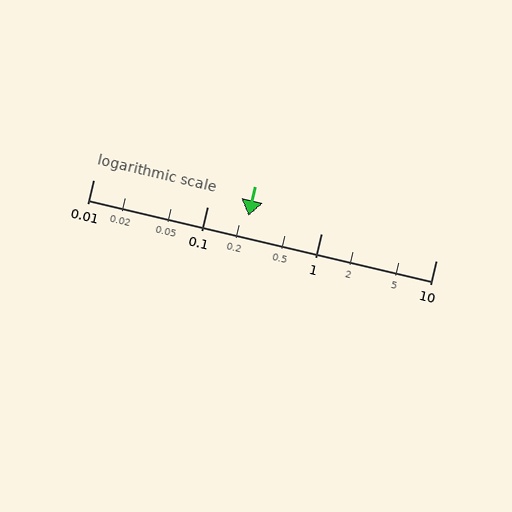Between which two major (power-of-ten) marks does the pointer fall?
The pointer is between 0.1 and 1.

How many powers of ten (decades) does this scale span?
The scale spans 3 decades, from 0.01 to 10.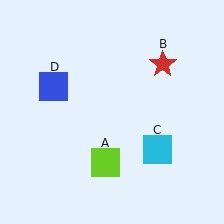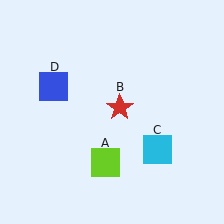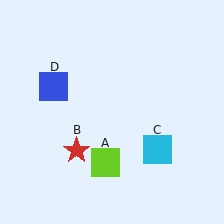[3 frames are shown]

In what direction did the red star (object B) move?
The red star (object B) moved down and to the left.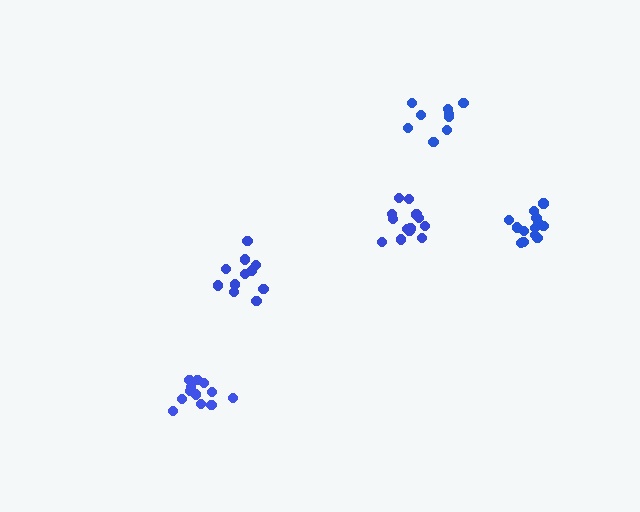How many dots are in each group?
Group 1: 12 dots, Group 2: 14 dots, Group 3: 9 dots, Group 4: 13 dots, Group 5: 11 dots (59 total).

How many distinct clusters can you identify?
There are 5 distinct clusters.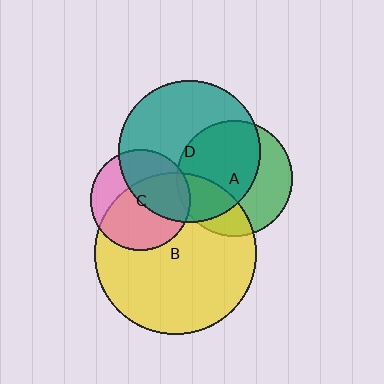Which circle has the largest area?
Circle B (yellow).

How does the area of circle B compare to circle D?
Approximately 1.3 times.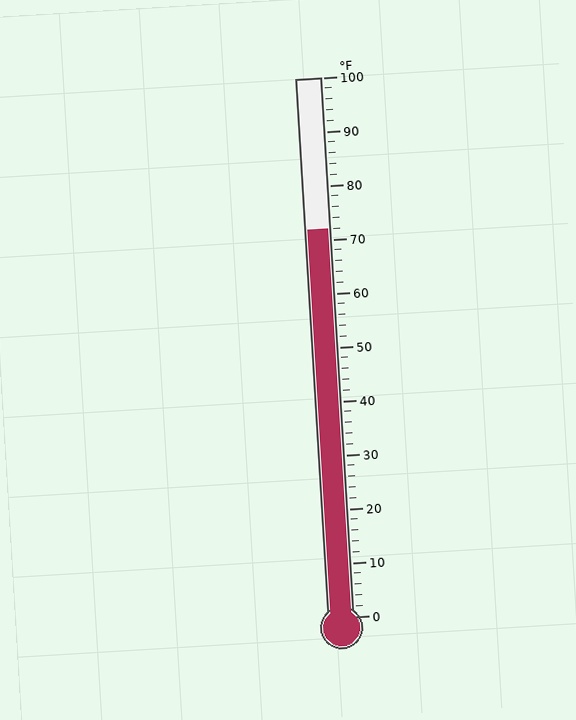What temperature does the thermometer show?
The thermometer shows approximately 72°F.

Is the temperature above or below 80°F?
The temperature is below 80°F.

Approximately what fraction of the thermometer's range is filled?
The thermometer is filled to approximately 70% of its range.